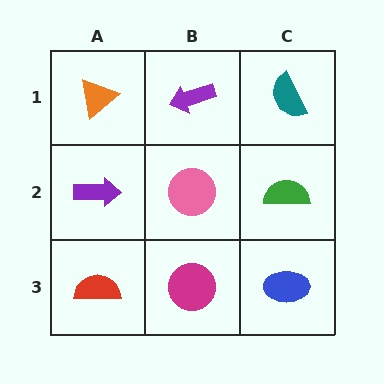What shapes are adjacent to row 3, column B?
A pink circle (row 2, column B), a red semicircle (row 3, column A), a blue ellipse (row 3, column C).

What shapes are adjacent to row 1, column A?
A purple arrow (row 2, column A), a purple arrow (row 1, column B).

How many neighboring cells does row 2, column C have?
3.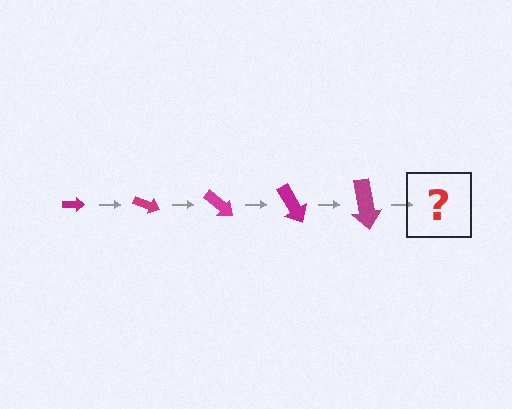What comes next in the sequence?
The next element should be an arrow, larger than the previous one and rotated 100 degrees from the start.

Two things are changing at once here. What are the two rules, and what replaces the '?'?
The two rules are that the arrow grows larger each step and it rotates 20 degrees each step. The '?' should be an arrow, larger than the previous one and rotated 100 degrees from the start.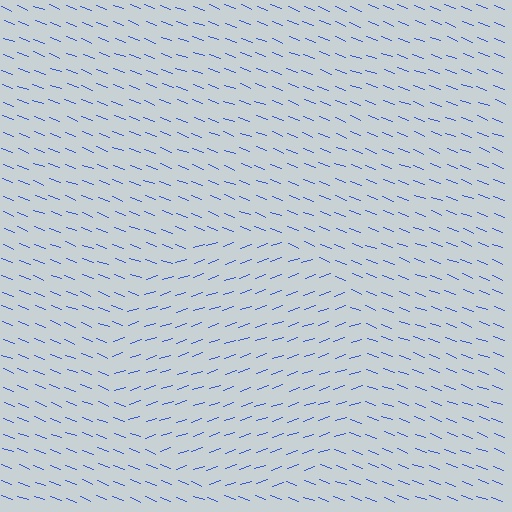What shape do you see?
I see a circle.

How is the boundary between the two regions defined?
The boundary is defined purely by a change in line orientation (approximately 39 degrees difference). All lines are the same color and thickness.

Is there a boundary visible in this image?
Yes, there is a texture boundary formed by a change in line orientation.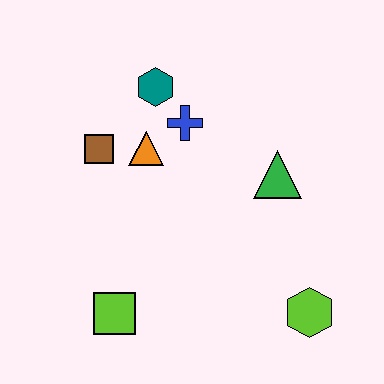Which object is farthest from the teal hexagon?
The lime hexagon is farthest from the teal hexagon.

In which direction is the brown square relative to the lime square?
The brown square is above the lime square.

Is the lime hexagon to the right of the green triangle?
Yes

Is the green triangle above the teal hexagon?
No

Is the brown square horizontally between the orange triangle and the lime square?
No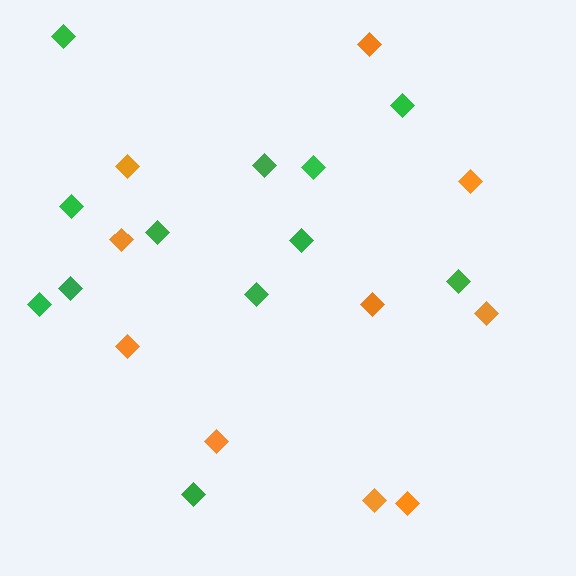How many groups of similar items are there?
There are 2 groups: one group of orange diamonds (10) and one group of green diamonds (12).